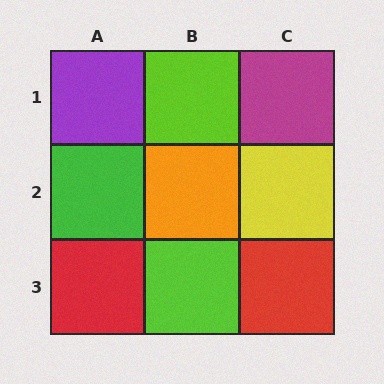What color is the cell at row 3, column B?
Lime.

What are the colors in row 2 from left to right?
Green, orange, yellow.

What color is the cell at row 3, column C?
Red.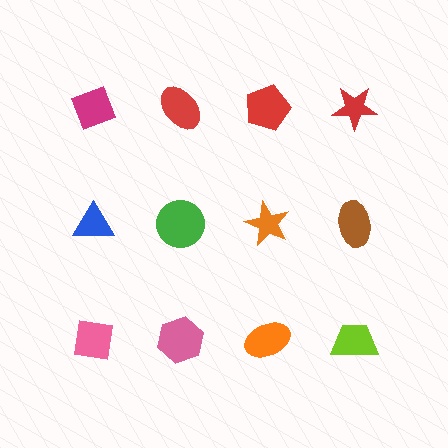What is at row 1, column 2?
A red ellipse.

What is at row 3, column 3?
An orange ellipse.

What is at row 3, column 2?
A pink hexagon.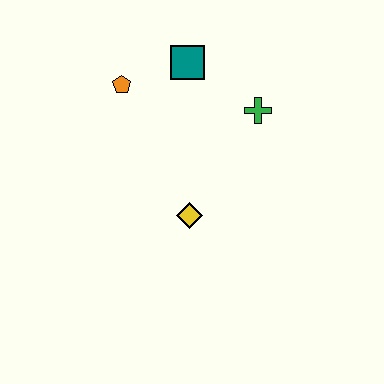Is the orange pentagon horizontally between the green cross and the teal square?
No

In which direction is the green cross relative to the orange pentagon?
The green cross is to the right of the orange pentagon.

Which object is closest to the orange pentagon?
The teal square is closest to the orange pentagon.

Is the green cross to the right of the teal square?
Yes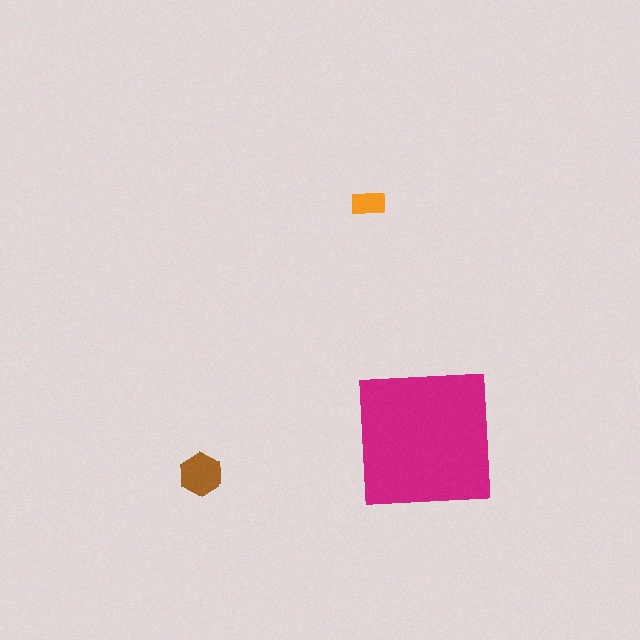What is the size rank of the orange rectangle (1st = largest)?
3rd.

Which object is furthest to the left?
The brown hexagon is leftmost.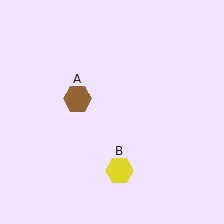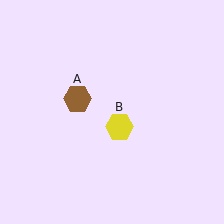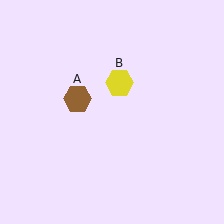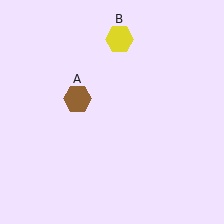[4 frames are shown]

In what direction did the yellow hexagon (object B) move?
The yellow hexagon (object B) moved up.